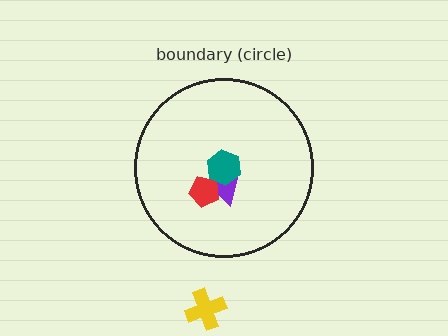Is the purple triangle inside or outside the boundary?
Inside.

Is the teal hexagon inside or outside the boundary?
Inside.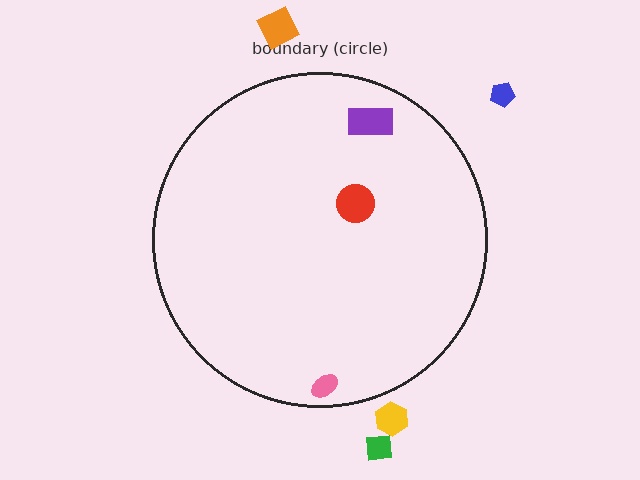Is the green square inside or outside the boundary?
Outside.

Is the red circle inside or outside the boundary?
Inside.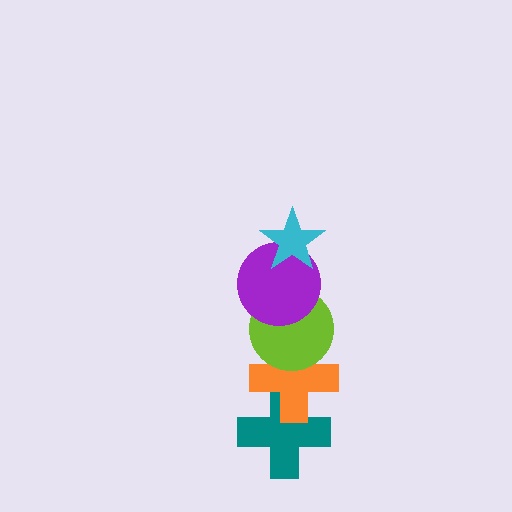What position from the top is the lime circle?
The lime circle is 3rd from the top.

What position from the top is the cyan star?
The cyan star is 1st from the top.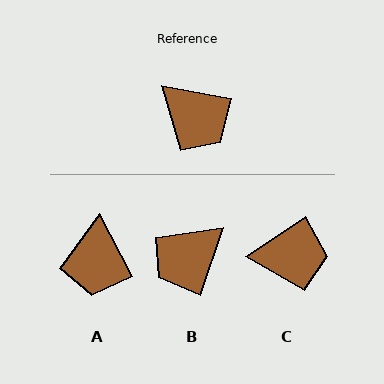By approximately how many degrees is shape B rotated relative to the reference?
Approximately 98 degrees clockwise.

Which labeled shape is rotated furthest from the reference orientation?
B, about 98 degrees away.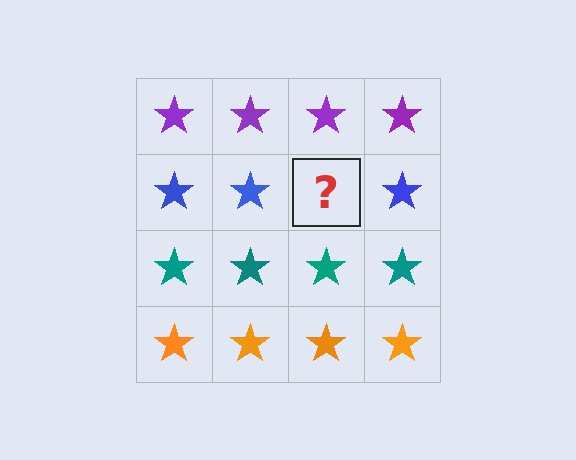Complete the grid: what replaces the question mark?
The question mark should be replaced with a blue star.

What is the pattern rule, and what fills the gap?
The rule is that each row has a consistent color. The gap should be filled with a blue star.